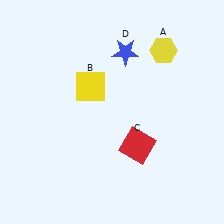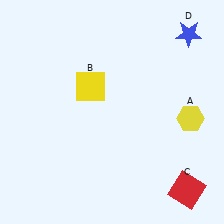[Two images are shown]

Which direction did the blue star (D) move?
The blue star (D) moved right.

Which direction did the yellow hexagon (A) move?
The yellow hexagon (A) moved down.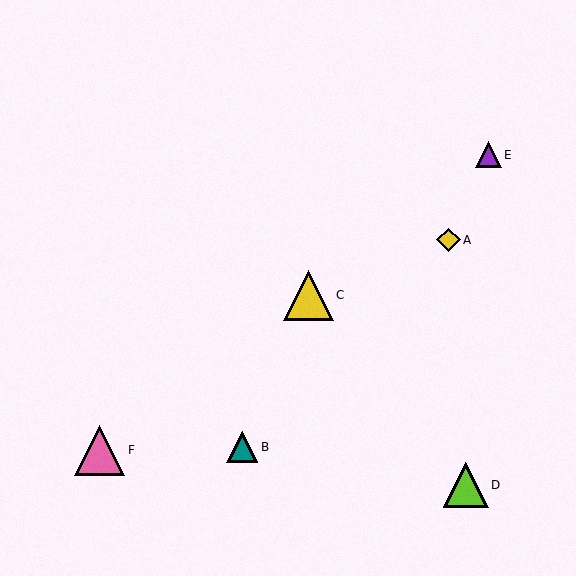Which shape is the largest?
The pink triangle (labeled F) is the largest.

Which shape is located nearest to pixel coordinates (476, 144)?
The purple triangle (labeled E) at (488, 155) is nearest to that location.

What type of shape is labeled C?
Shape C is a yellow triangle.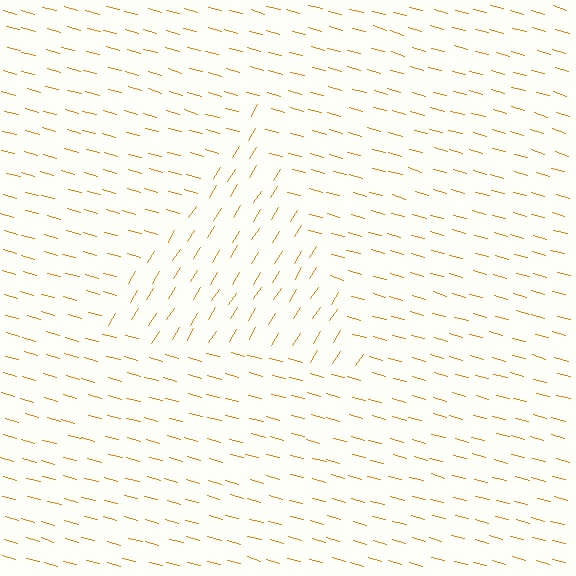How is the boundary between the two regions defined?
The boundary is defined purely by a change in line orientation (approximately 73 degrees difference). All lines are the same color and thickness.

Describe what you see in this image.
The image is filled with small orange line segments. A triangle region in the image has lines oriented differently from the surrounding lines, creating a visible texture boundary.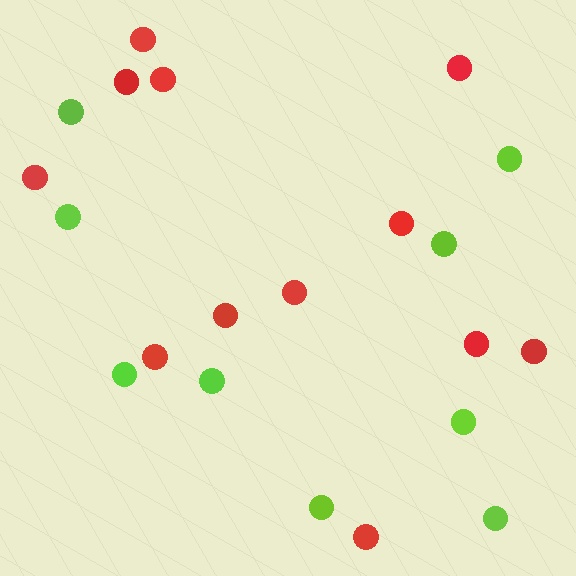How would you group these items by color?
There are 2 groups: one group of lime circles (9) and one group of red circles (12).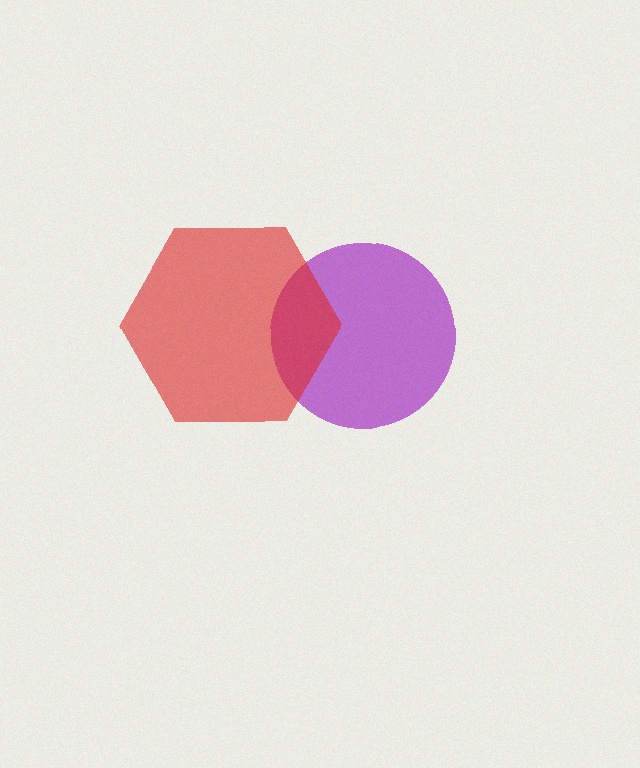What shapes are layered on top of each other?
The layered shapes are: a purple circle, a red hexagon.